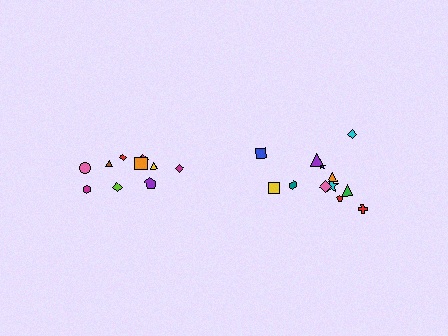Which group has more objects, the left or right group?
The right group.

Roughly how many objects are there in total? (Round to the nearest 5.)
Roughly 20 objects in total.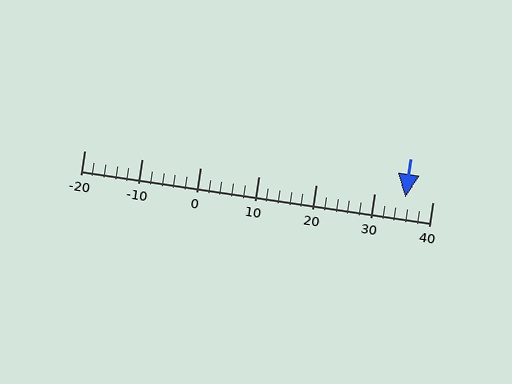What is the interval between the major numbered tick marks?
The major tick marks are spaced 10 units apart.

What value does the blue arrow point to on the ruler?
The blue arrow points to approximately 35.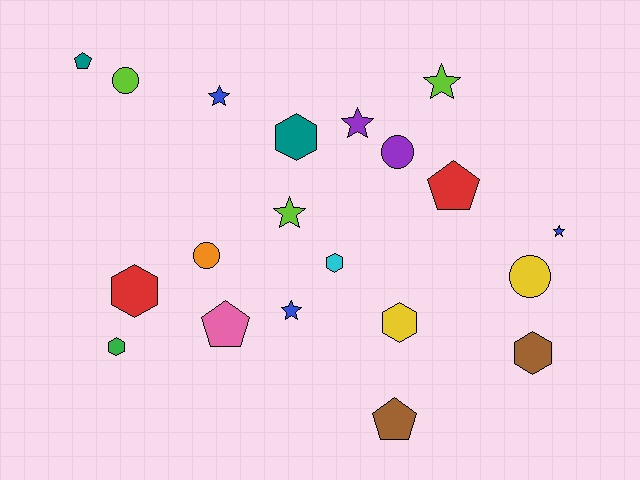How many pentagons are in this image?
There are 4 pentagons.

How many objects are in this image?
There are 20 objects.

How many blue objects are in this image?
There are 3 blue objects.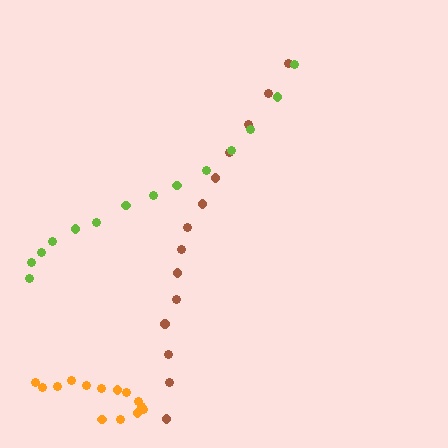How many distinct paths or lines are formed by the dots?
There are 3 distinct paths.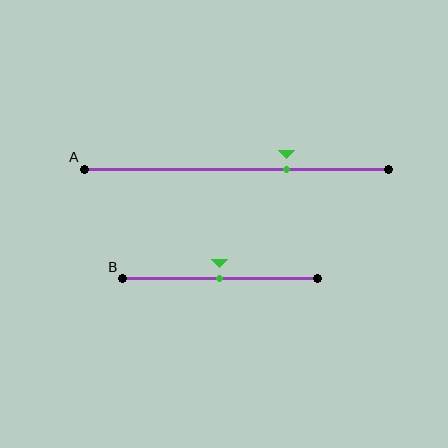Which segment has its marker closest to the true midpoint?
Segment B has its marker closest to the true midpoint.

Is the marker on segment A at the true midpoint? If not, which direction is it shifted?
No, the marker on segment A is shifted to the right by about 17% of the segment length.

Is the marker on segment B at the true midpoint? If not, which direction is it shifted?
Yes, the marker on segment B is at the true midpoint.